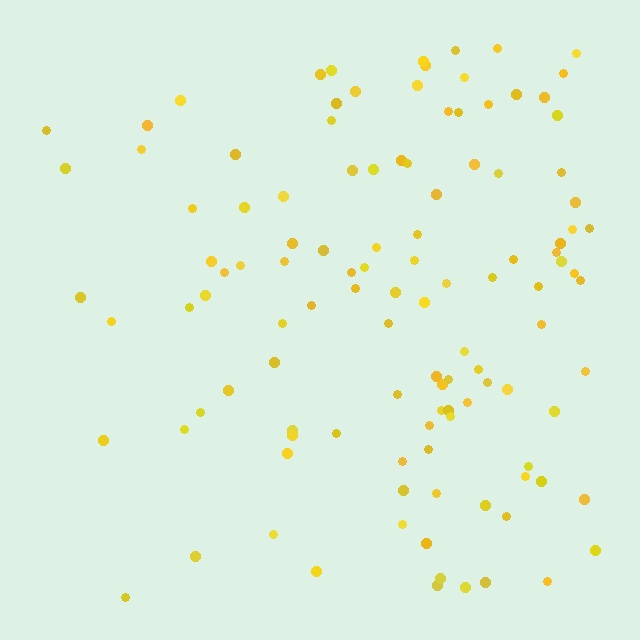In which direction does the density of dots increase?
From left to right, with the right side densest.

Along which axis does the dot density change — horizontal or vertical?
Horizontal.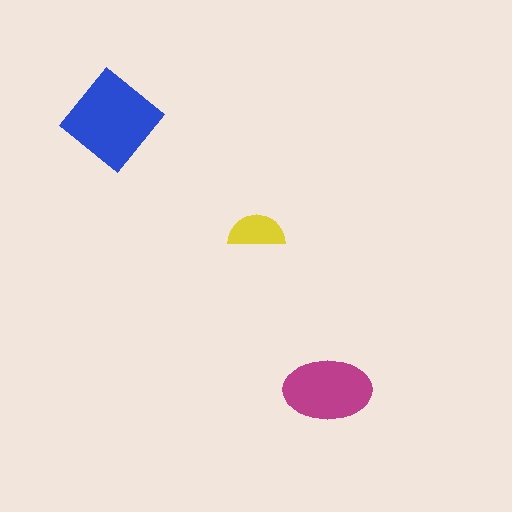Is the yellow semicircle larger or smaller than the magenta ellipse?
Smaller.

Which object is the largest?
The blue diamond.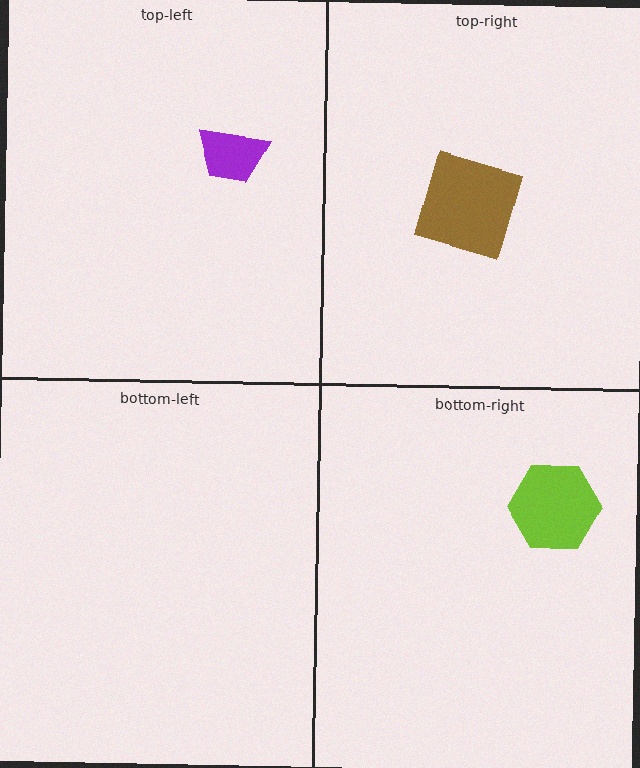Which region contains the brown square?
The top-right region.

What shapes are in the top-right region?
The brown square.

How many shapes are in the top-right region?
1.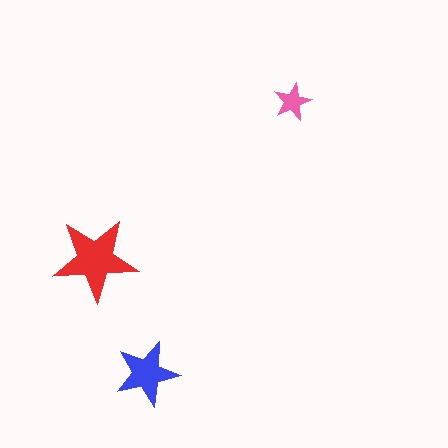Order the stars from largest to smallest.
the red one, the blue one, the pink one.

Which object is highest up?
The pink star is topmost.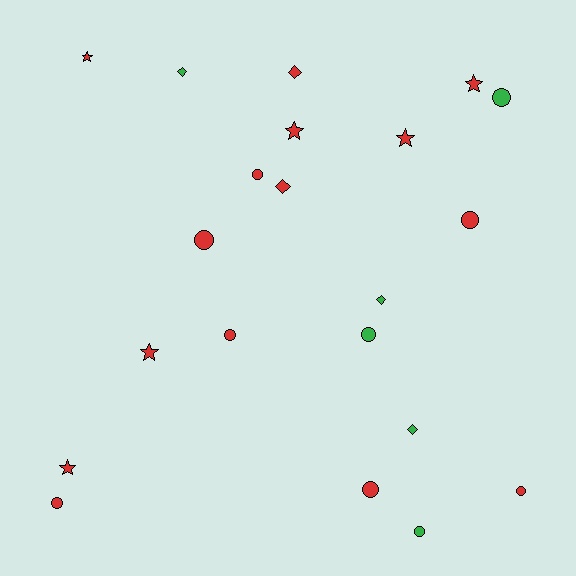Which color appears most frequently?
Red, with 15 objects.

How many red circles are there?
There are 7 red circles.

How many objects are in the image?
There are 21 objects.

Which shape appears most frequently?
Circle, with 10 objects.